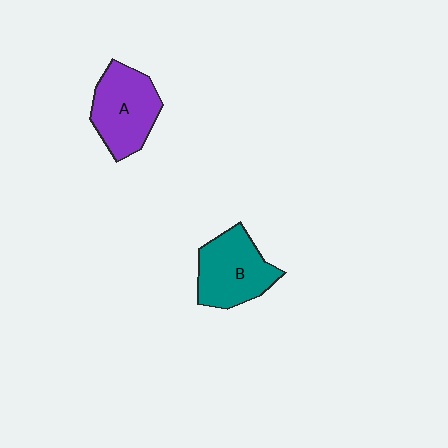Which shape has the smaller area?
Shape B (teal).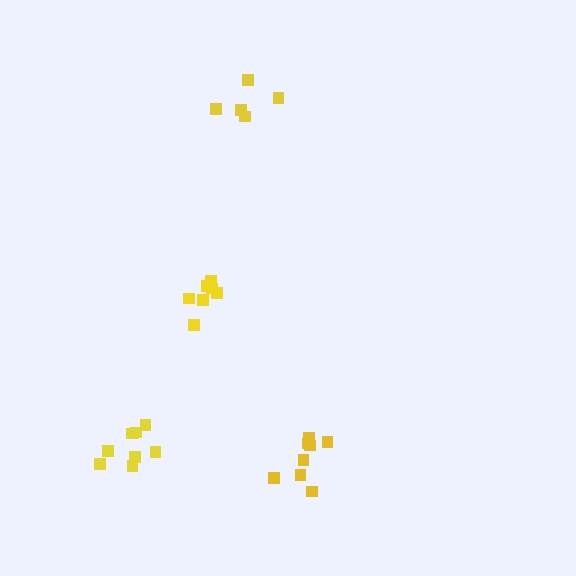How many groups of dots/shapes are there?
There are 4 groups.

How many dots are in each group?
Group 1: 5 dots, Group 2: 7 dots, Group 3: 8 dots, Group 4: 8 dots (28 total).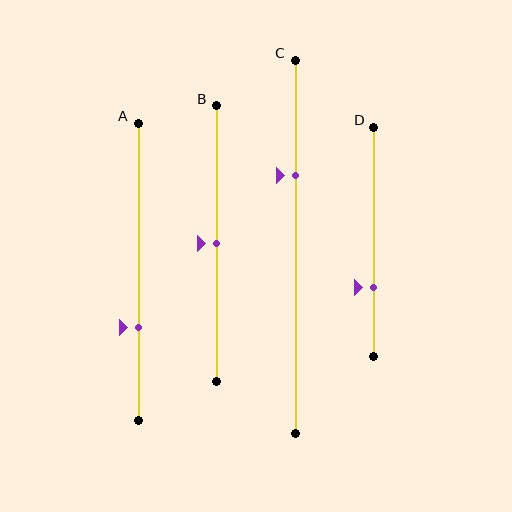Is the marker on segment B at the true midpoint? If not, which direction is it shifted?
Yes, the marker on segment B is at the true midpoint.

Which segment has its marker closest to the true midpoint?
Segment B has its marker closest to the true midpoint.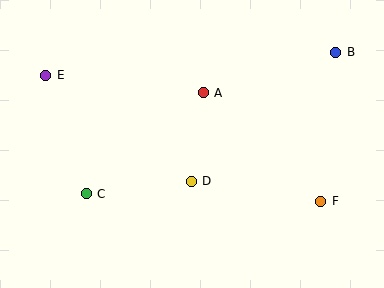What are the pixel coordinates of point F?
Point F is at (321, 201).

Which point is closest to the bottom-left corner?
Point C is closest to the bottom-left corner.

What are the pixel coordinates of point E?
Point E is at (46, 75).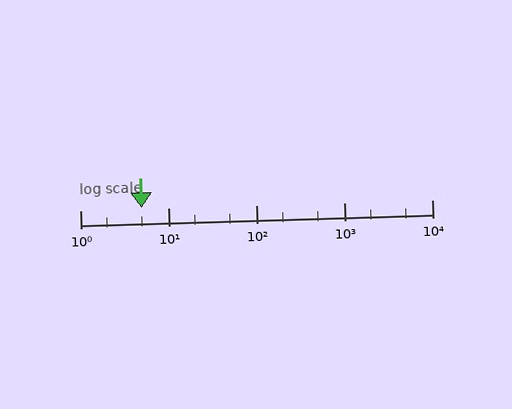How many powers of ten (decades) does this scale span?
The scale spans 4 decades, from 1 to 10000.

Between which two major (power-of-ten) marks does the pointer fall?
The pointer is between 1 and 10.